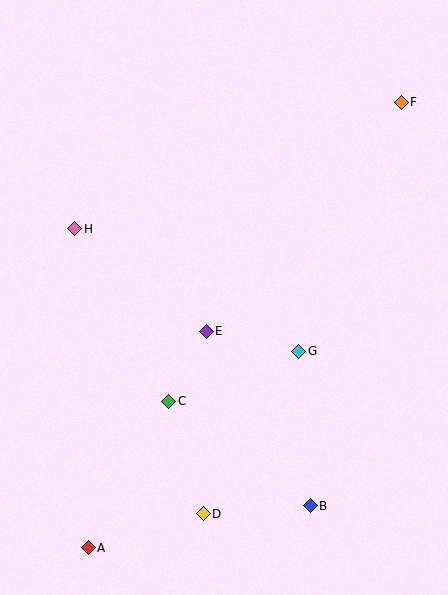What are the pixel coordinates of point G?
Point G is at (299, 351).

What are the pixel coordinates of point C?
Point C is at (169, 401).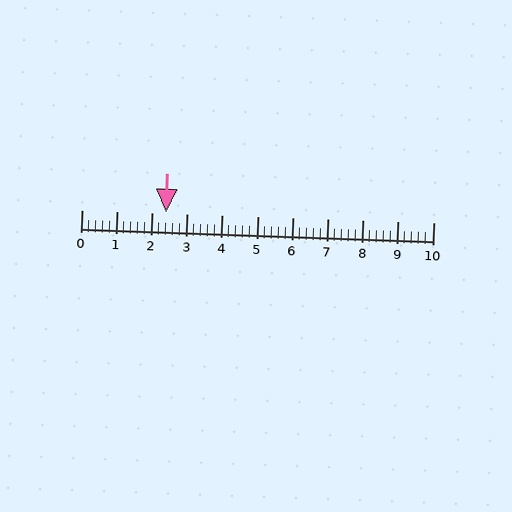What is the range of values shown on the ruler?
The ruler shows values from 0 to 10.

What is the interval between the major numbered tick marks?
The major tick marks are spaced 1 units apart.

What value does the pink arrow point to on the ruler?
The pink arrow points to approximately 2.4.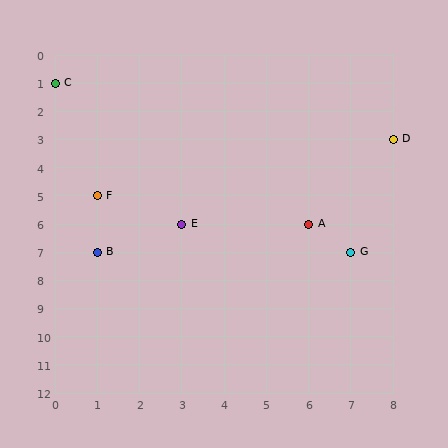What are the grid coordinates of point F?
Point F is at grid coordinates (1, 5).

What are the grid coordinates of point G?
Point G is at grid coordinates (7, 7).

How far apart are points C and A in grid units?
Points C and A are 6 columns and 5 rows apart (about 7.8 grid units diagonally).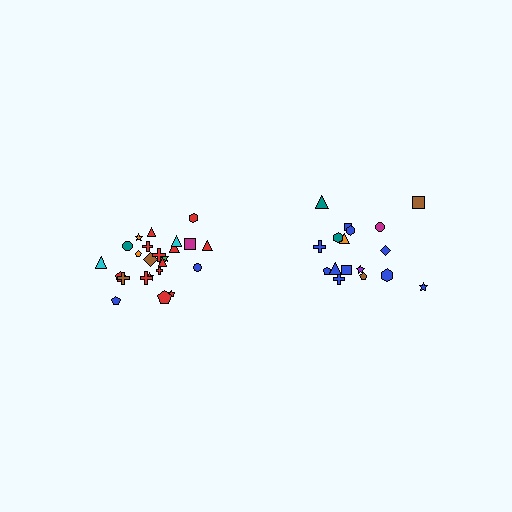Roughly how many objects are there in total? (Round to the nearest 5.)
Roughly 45 objects in total.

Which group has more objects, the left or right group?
The left group.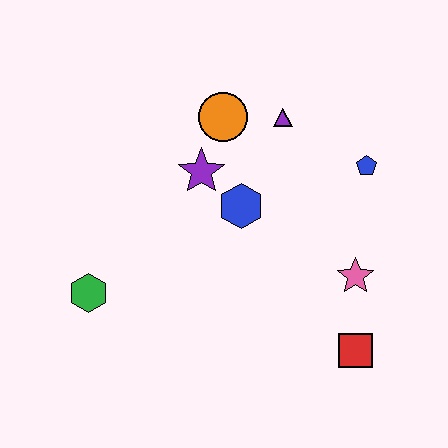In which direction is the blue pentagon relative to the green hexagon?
The blue pentagon is to the right of the green hexagon.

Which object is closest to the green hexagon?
The purple star is closest to the green hexagon.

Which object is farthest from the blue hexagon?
The red square is farthest from the blue hexagon.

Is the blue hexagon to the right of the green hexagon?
Yes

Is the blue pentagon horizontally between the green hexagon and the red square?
No